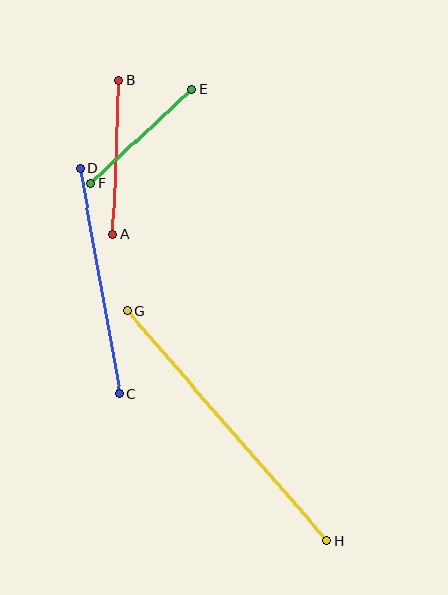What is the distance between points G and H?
The distance is approximately 304 pixels.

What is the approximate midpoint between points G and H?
The midpoint is at approximately (227, 426) pixels.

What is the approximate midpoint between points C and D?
The midpoint is at approximately (100, 281) pixels.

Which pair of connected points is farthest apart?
Points G and H are farthest apart.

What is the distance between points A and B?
The distance is approximately 154 pixels.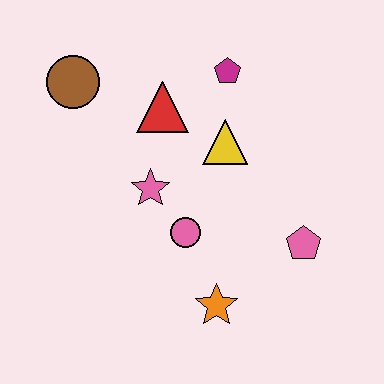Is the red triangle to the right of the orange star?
No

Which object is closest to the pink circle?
The pink star is closest to the pink circle.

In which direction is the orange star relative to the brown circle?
The orange star is below the brown circle.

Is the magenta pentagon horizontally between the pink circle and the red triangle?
No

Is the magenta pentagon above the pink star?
Yes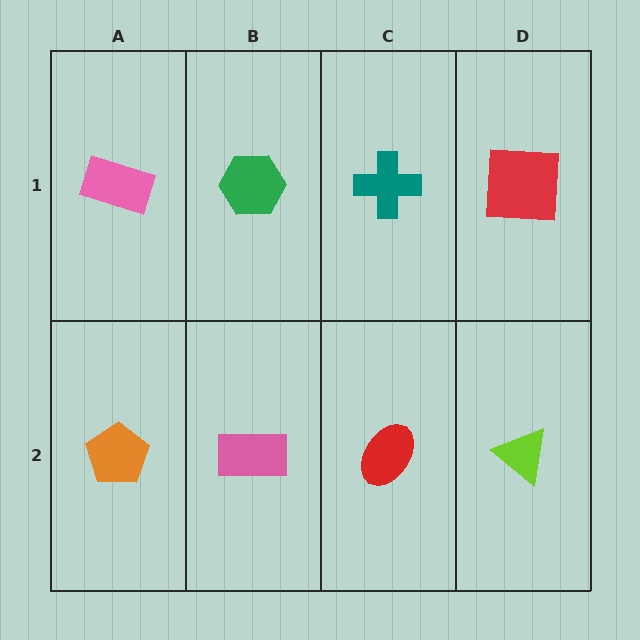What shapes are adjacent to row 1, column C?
A red ellipse (row 2, column C), a green hexagon (row 1, column B), a red square (row 1, column D).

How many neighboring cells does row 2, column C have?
3.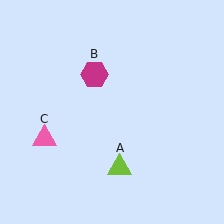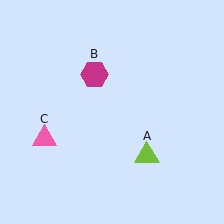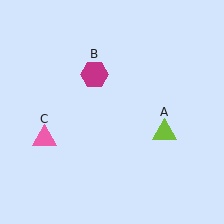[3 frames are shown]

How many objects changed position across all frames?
1 object changed position: lime triangle (object A).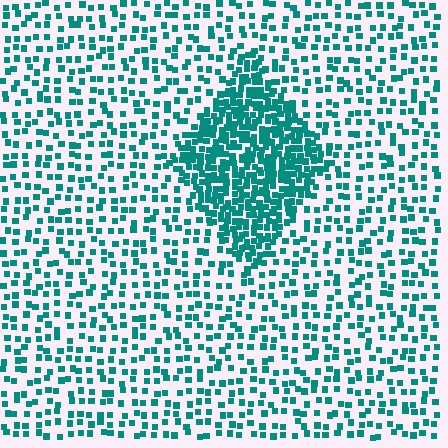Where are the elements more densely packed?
The elements are more densely packed inside the diamond boundary.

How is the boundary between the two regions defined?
The boundary is defined by a change in element density (approximately 2.6x ratio). All elements are the same color, size, and shape.